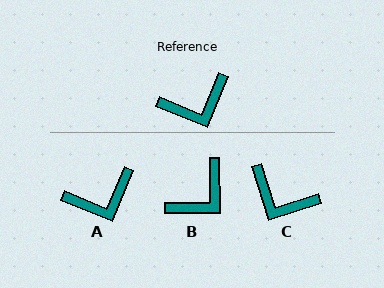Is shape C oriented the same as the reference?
No, it is off by about 51 degrees.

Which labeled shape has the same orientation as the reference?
A.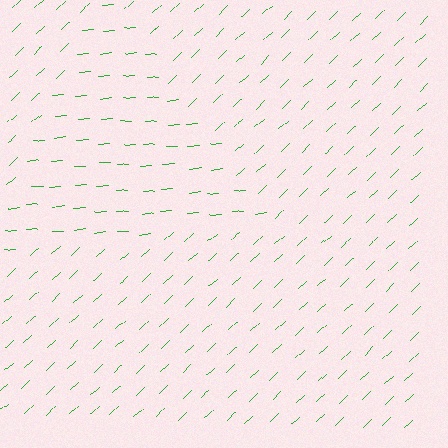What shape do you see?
I see a triangle.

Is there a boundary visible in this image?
Yes, there is a texture boundary formed by a change in line orientation.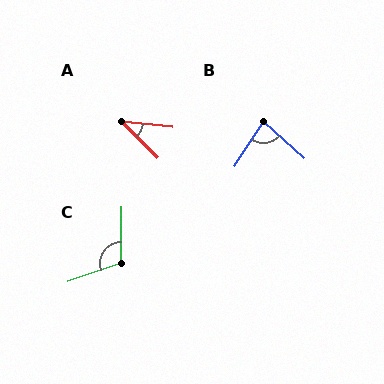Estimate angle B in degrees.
Approximately 81 degrees.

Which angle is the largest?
C, at approximately 110 degrees.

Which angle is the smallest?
A, at approximately 38 degrees.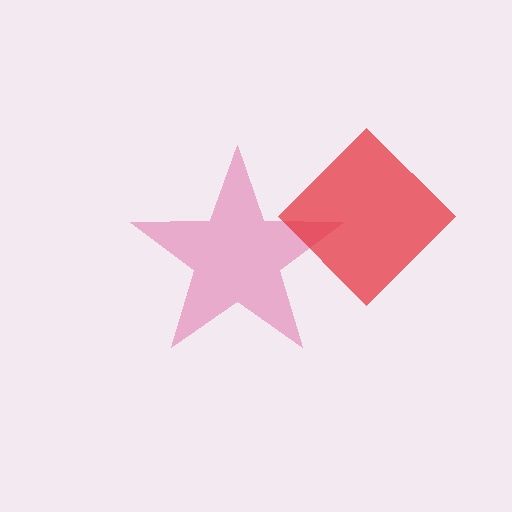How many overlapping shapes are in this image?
There are 2 overlapping shapes in the image.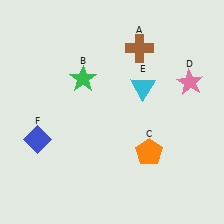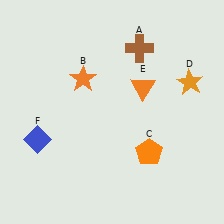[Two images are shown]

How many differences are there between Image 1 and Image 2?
There are 3 differences between the two images.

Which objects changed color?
B changed from green to orange. D changed from pink to orange. E changed from cyan to orange.